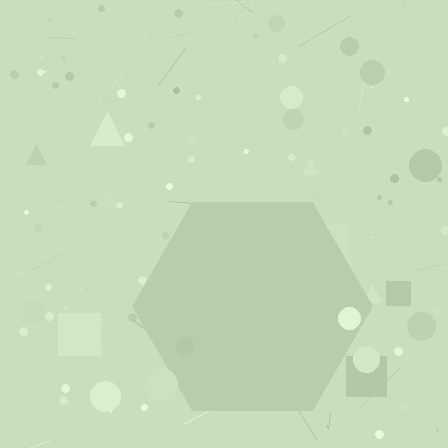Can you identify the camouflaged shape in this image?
The camouflaged shape is a hexagon.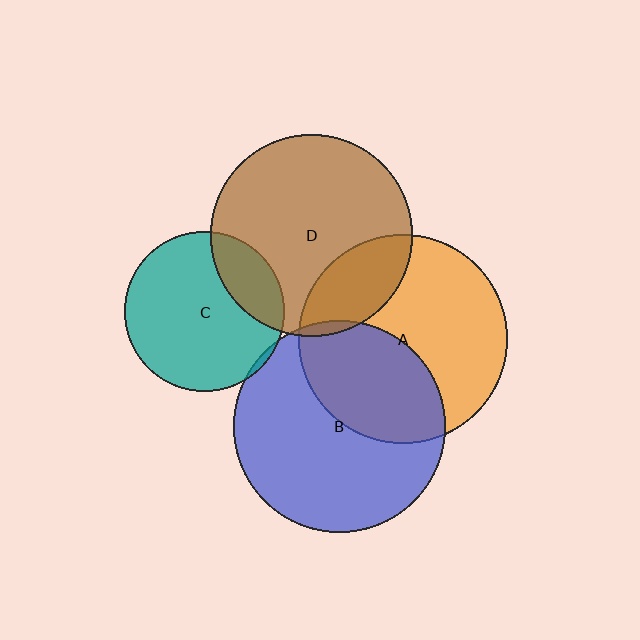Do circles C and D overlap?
Yes.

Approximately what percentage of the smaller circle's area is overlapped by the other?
Approximately 20%.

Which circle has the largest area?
Circle B (blue).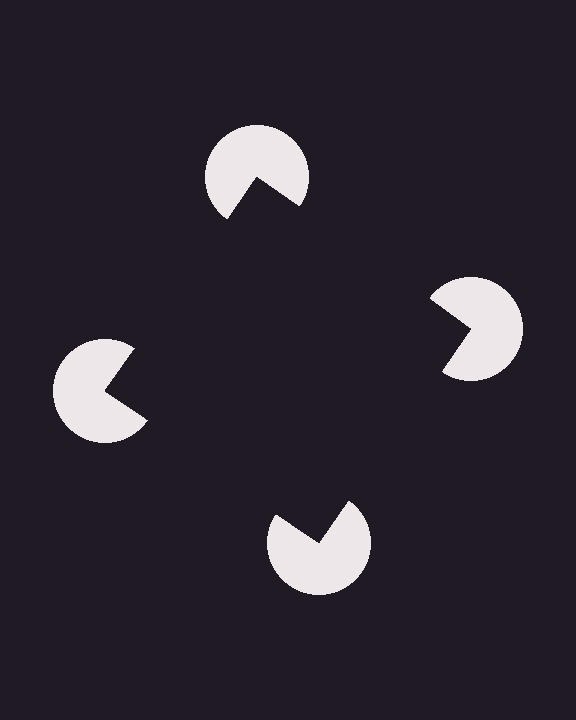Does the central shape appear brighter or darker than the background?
It typically appears slightly darker than the background, even though no actual brightness change is drawn.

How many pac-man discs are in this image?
There are 4 — one at each vertex of the illusory square.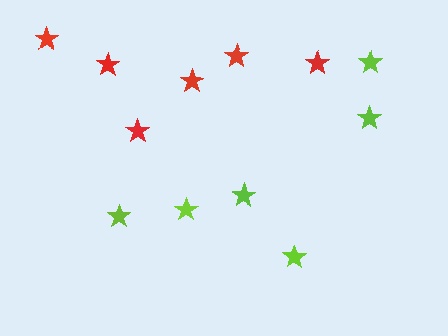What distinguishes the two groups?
There are 2 groups: one group of red stars (6) and one group of lime stars (6).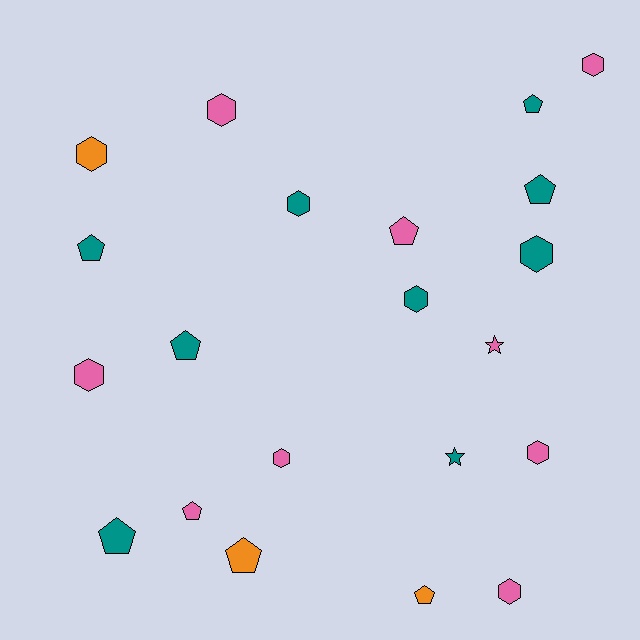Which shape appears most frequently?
Hexagon, with 10 objects.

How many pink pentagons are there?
There are 2 pink pentagons.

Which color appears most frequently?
Teal, with 9 objects.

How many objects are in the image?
There are 21 objects.